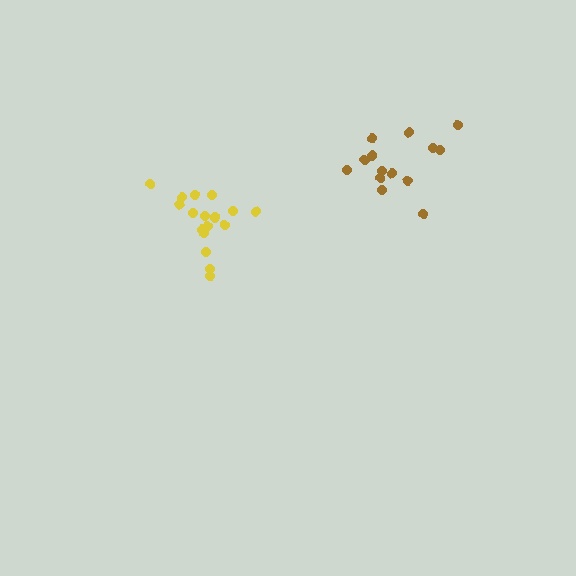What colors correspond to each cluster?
The clusters are colored: brown, yellow.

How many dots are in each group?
Group 1: 14 dots, Group 2: 17 dots (31 total).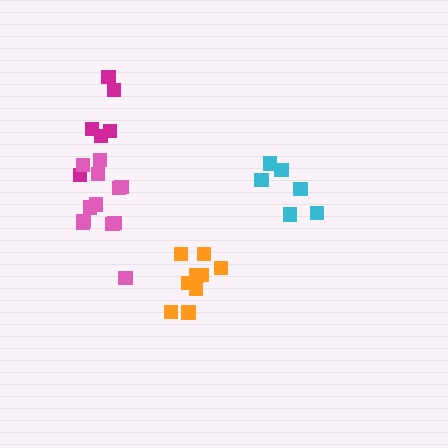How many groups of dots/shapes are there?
There are 4 groups.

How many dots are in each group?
Group 1: 6 dots, Group 2: 9 dots, Group 3: 6 dots, Group 4: 12 dots (33 total).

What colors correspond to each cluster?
The clusters are colored: magenta, orange, cyan, pink.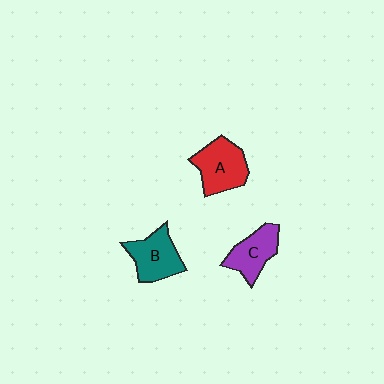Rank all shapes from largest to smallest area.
From largest to smallest: A (red), B (teal), C (purple).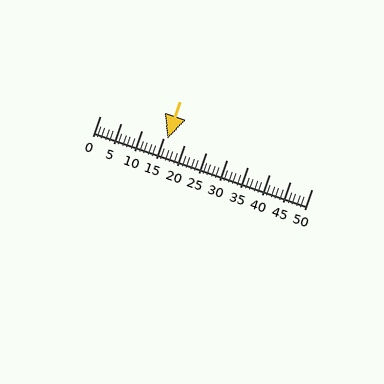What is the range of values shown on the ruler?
The ruler shows values from 0 to 50.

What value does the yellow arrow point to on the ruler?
The yellow arrow points to approximately 16.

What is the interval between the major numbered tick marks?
The major tick marks are spaced 5 units apart.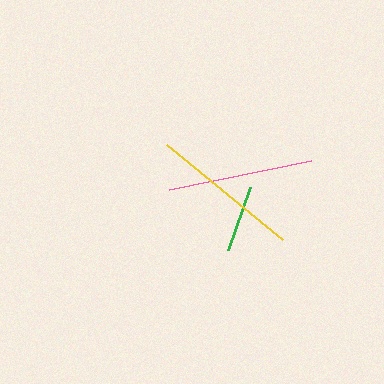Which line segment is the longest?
The yellow line is the longest at approximately 150 pixels.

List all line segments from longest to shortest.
From longest to shortest: yellow, pink, green.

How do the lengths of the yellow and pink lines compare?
The yellow and pink lines are approximately the same length.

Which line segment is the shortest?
The green line is the shortest at approximately 66 pixels.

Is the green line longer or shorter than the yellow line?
The yellow line is longer than the green line.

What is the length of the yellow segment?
The yellow segment is approximately 150 pixels long.